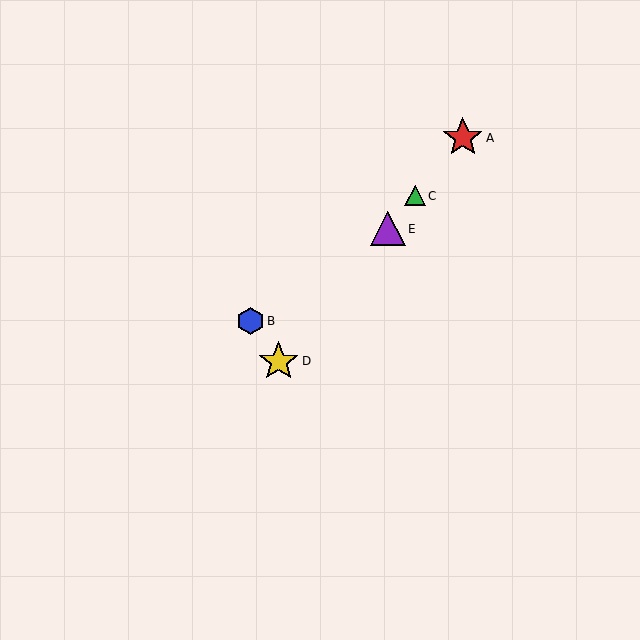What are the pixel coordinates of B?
Object B is at (250, 321).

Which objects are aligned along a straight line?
Objects A, C, D, E are aligned along a straight line.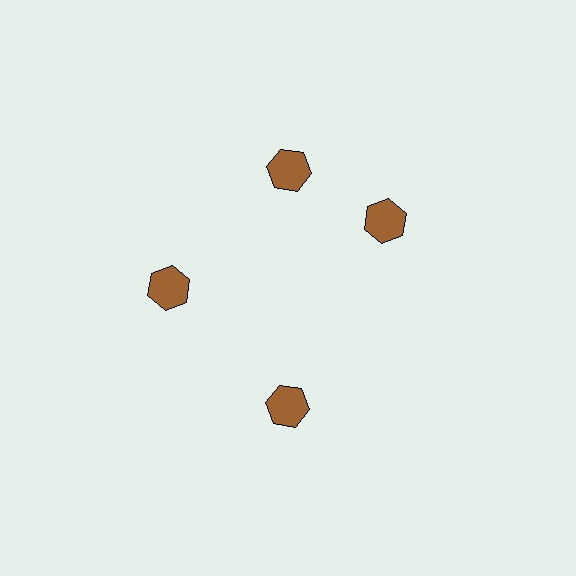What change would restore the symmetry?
The symmetry would be restored by rotating it back into even spacing with its neighbors so that all 4 hexagons sit at equal angles and equal distance from the center.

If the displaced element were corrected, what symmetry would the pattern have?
It would have 4-fold rotational symmetry — the pattern would map onto itself every 90 degrees.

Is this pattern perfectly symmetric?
No. The 4 brown hexagons are arranged in a ring, but one element near the 3 o'clock position is rotated out of alignment along the ring, breaking the 4-fold rotational symmetry.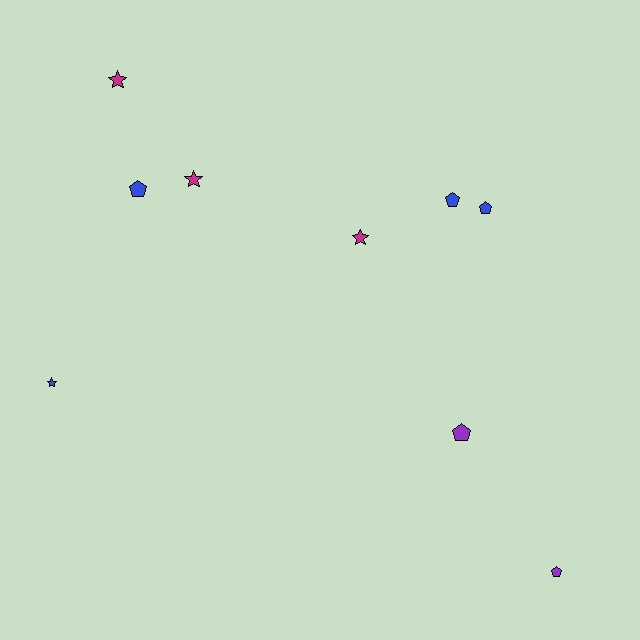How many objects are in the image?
There are 9 objects.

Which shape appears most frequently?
Pentagon, with 5 objects.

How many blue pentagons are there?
There are 3 blue pentagons.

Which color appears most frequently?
Blue, with 4 objects.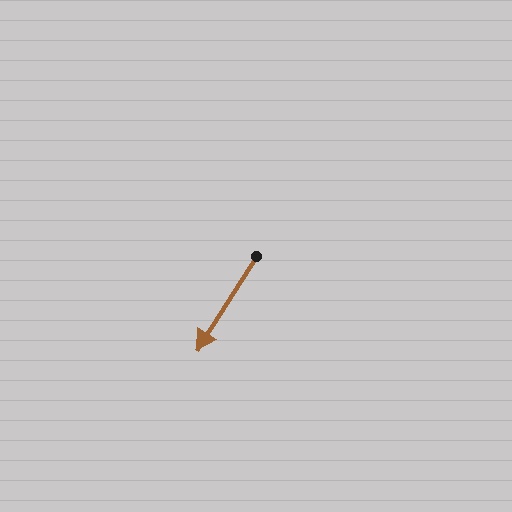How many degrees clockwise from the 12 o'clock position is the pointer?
Approximately 212 degrees.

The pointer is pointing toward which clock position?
Roughly 7 o'clock.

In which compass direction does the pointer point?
Southwest.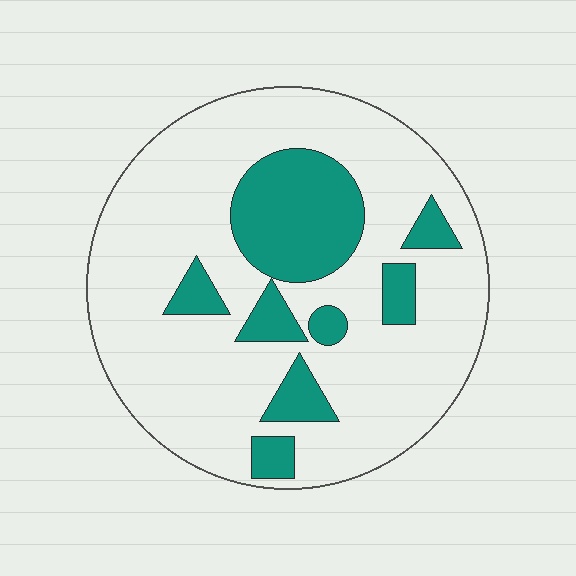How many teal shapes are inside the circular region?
8.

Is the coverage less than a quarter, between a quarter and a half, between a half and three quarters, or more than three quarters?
Less than a quarter.